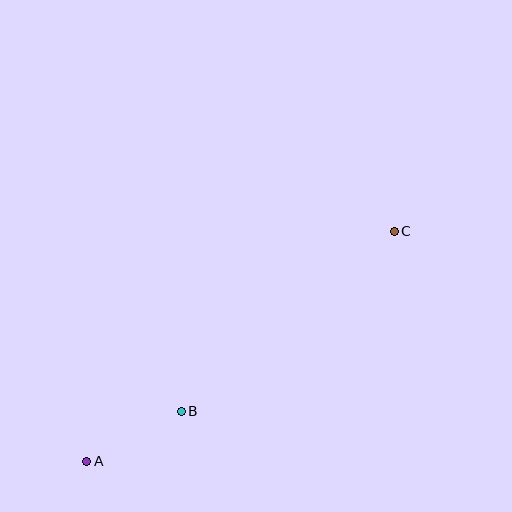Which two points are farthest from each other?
Points A and C are farthest from each other.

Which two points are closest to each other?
Points A and B are closest to each other.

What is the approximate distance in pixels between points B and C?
The distance between B and C is approximately 279 pixels.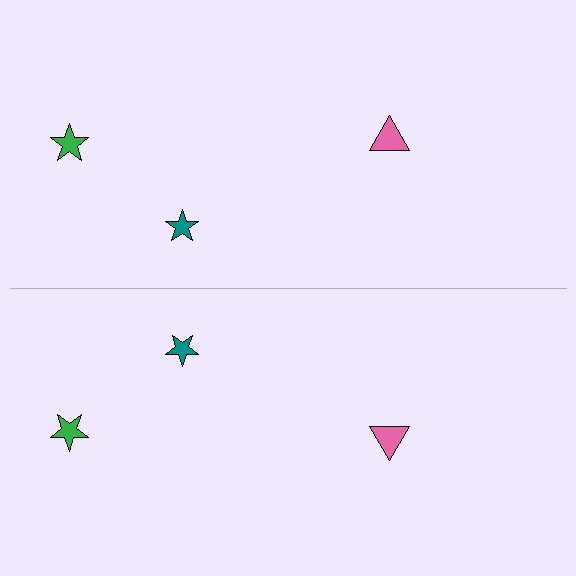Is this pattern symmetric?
Yes, this pattern has bilateral (reflection) symmetry.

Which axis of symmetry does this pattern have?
The pattern has a horizontal axis of symmetry running through the center of the image.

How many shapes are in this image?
There are 6 shapes in this image.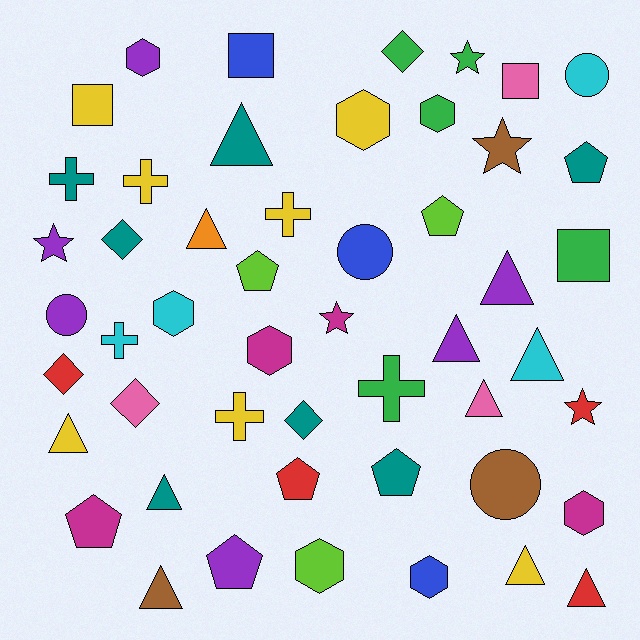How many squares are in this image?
There are 4 squares.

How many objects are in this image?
There are 50 objects.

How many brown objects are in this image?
There are 3 brown objects.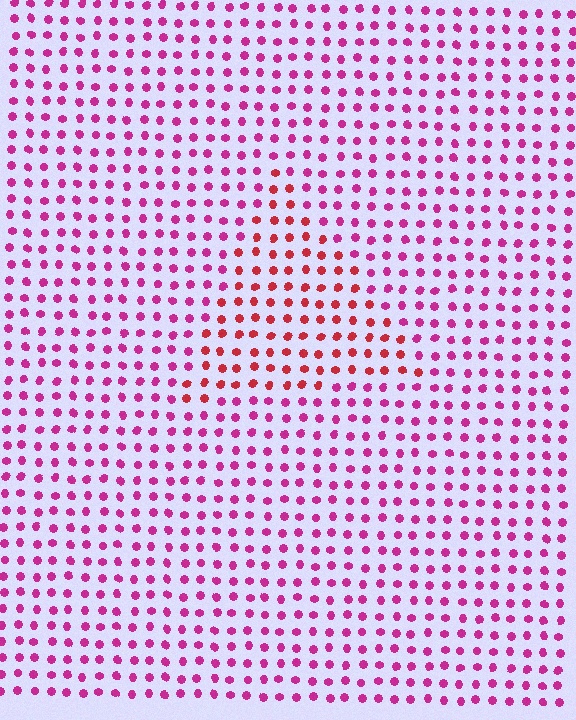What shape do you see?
I see a triangle.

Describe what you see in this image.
The image is filled with small magenta elements in a uniform arrangement. A triangle-shaped region is visible where the elements are tinted to a slightly different hue, forming a subtle color boundary.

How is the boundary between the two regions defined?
The boundary is defined purely by a slight shift in hue (about 34 degrees). Spacing, size, and orientation are identical on both sides.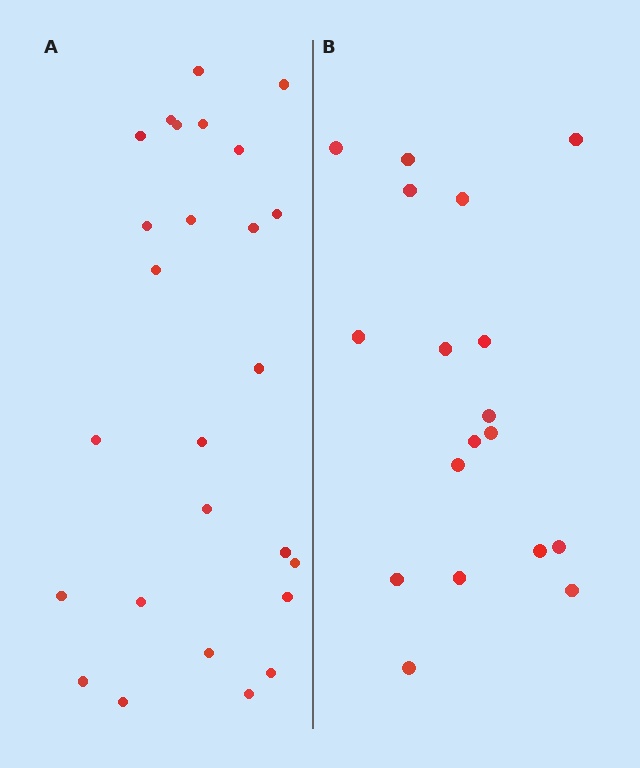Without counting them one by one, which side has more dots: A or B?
Region A (the left region) has more dots.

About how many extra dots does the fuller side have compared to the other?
Region A has roughly 8 or so more dots than region B.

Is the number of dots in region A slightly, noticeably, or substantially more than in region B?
Region A has noticeably more, but not dramatically so. The ratio is roughly 1.4 to 1.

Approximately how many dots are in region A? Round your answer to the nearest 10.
About 30 dots. (The exact count is 26, which rounds to 30.)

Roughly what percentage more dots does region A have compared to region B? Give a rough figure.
About 45% more.